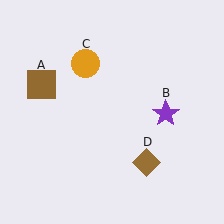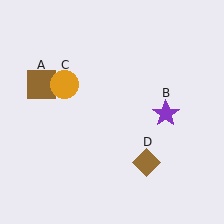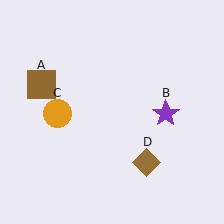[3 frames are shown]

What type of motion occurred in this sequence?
The orange circle (object C) rotated counterclockwise around the center of the scene.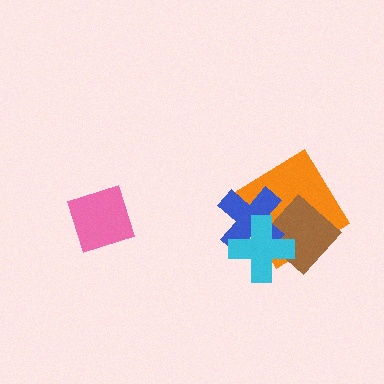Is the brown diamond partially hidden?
Yes, it is partially covered by another shape.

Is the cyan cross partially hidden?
No, no other shape covers it.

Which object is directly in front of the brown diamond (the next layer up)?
The blue cross is directly in front of the brown diamond.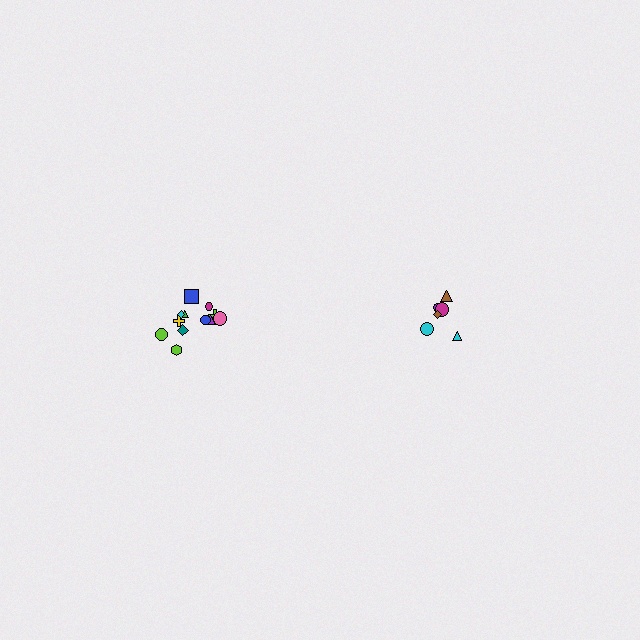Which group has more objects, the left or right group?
The left group.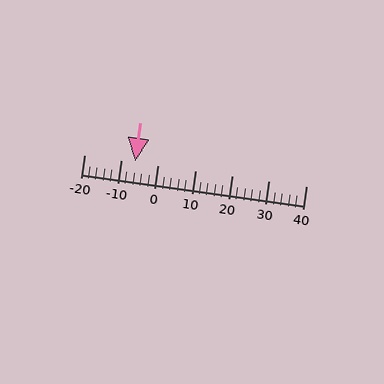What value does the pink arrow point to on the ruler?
The pink arrow points to approximately -6.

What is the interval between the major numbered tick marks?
The major tick marks are spaced 10 units apart.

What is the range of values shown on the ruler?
The ruler shows values from -20 to 40.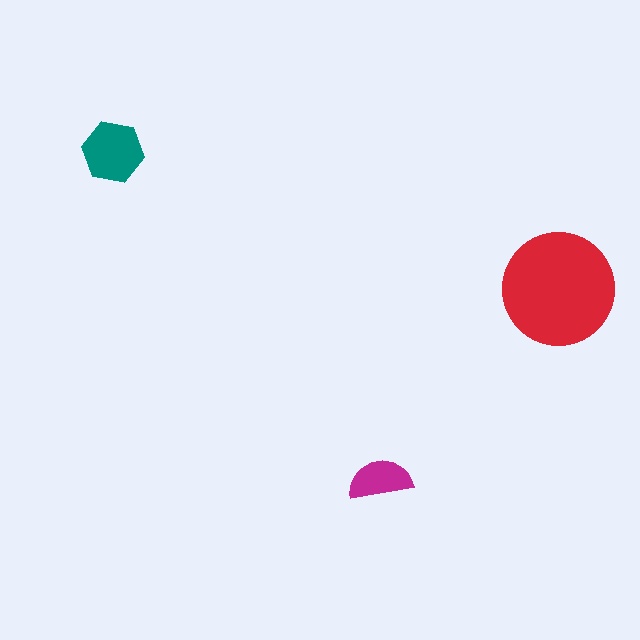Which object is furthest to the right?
The red circle is rightmost.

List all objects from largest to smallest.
The red circle, the teal hexagon, the magenta semicircle.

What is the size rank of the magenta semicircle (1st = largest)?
3rd.